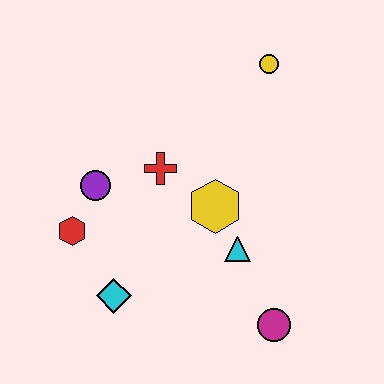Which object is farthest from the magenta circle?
The yellow circle is farthest from the magenta circle.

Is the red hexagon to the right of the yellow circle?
No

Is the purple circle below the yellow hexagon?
No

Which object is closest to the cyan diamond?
The red hexagon is closest to the cyan diamond.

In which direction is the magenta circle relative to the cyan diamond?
The magenta circle is to the right of the cyan diamond.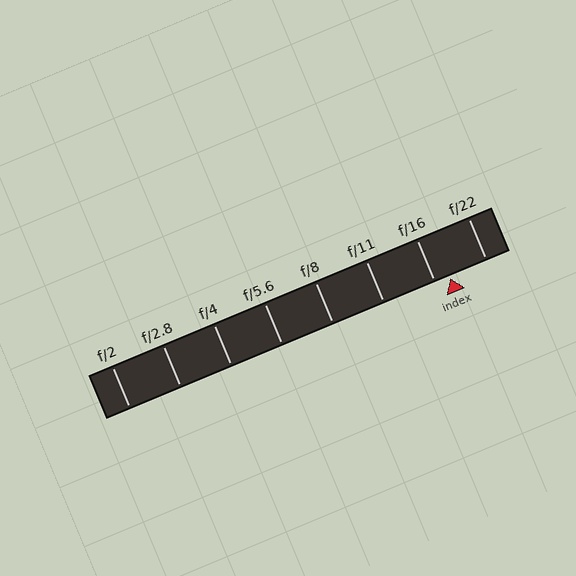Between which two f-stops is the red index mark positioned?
The index mark is between f/16 and f/22.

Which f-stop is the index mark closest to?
The index mark is closest to f/16.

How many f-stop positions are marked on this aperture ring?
There are 8 f-stop positions marked.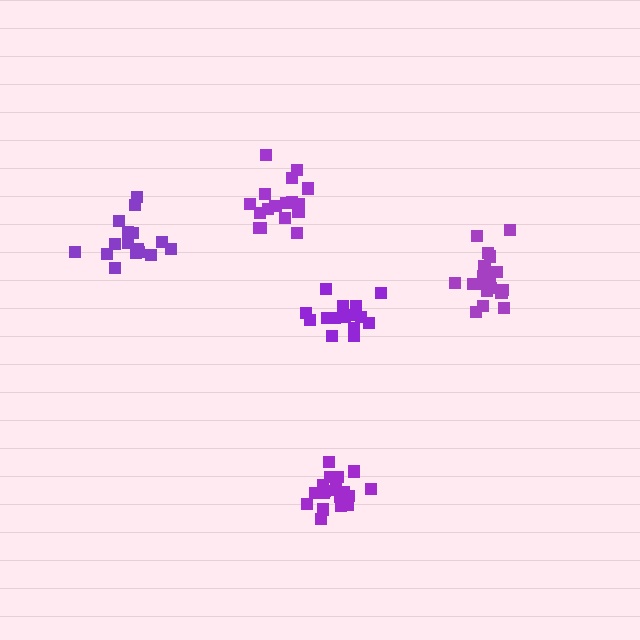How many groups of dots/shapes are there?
There are 5 groups.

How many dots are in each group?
Group 1: 20 dots, Group 2: 17 dots, Group 3: 18 dots, Group 4: 16 dots, Group 5: 15 dots (86 total).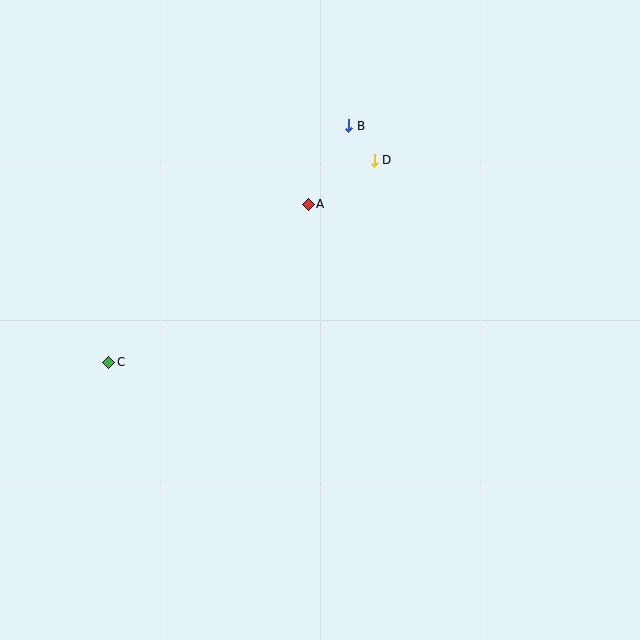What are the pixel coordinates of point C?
Point C is at (109, 362).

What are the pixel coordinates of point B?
Point B is at (349, 126).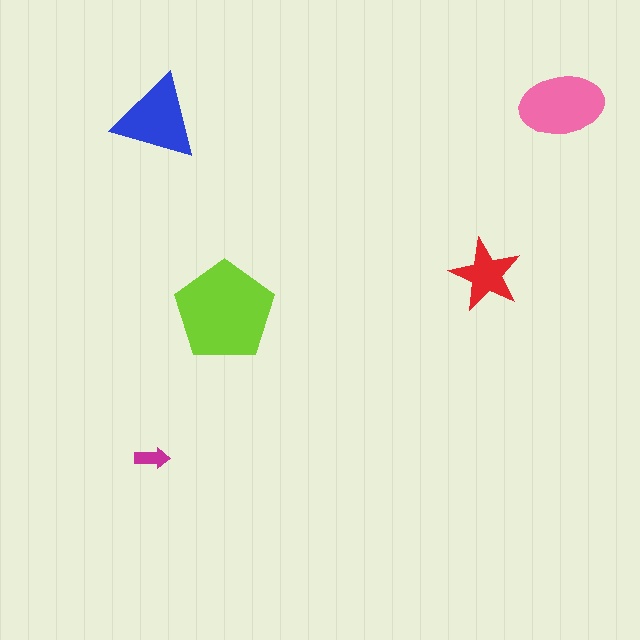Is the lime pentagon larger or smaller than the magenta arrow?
Larger.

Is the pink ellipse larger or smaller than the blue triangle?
Larger.